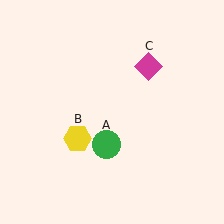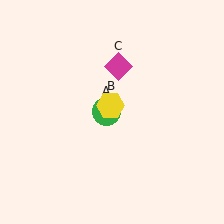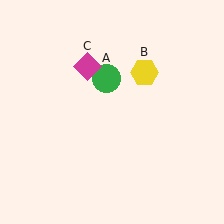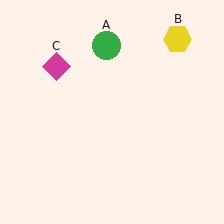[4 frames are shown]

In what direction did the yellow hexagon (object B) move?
The yellow hexagon (object B) moved up and to the right.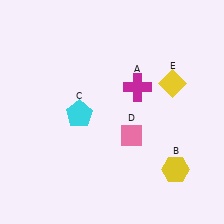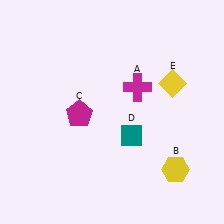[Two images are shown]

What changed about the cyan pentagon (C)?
In Image 1, C is cyan. In Image 2, it changed to magenta.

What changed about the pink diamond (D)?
In Image 1, D is pink. In Image 2, it changed to teal.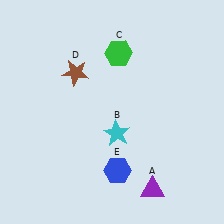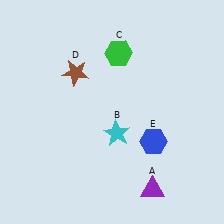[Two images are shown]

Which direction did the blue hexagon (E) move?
The blue hexagon (E) moved right.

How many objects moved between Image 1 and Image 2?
1 object moved between the two images.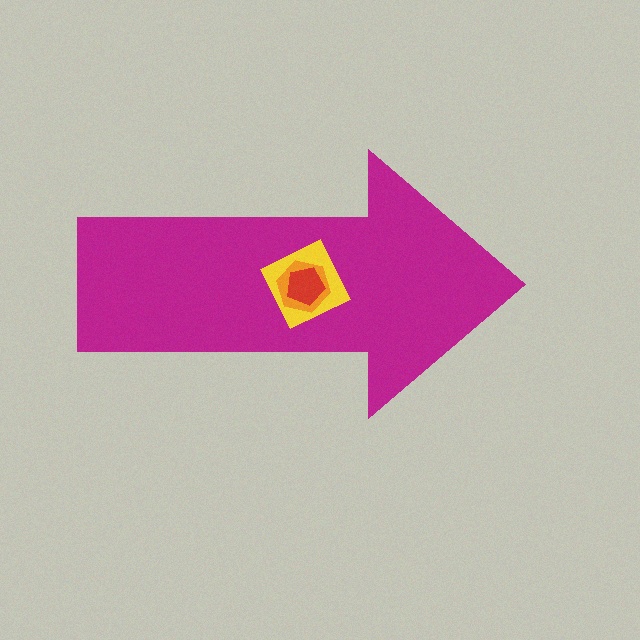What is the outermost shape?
The magenta arrow.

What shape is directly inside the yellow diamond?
The orange hexagon.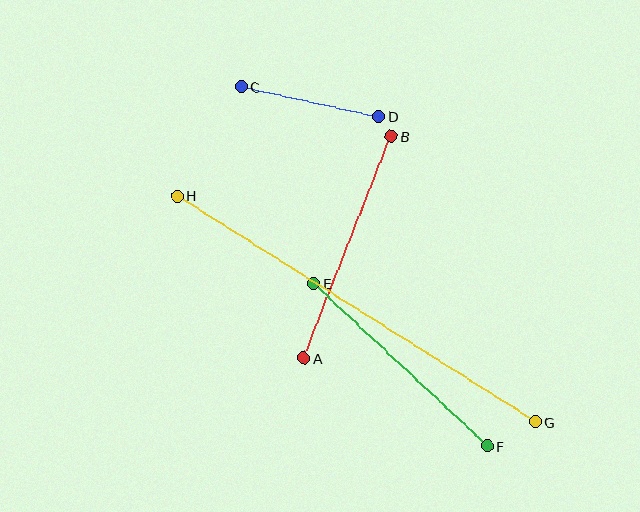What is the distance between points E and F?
The distance is approximately 238 pixels.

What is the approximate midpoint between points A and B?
The midpoint is at approximately (348, 247) pixels.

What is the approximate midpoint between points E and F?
The midpoint is at approximately (400, 365) pixels.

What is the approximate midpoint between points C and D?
The midpoint is at approximately (310, 102) pixels.